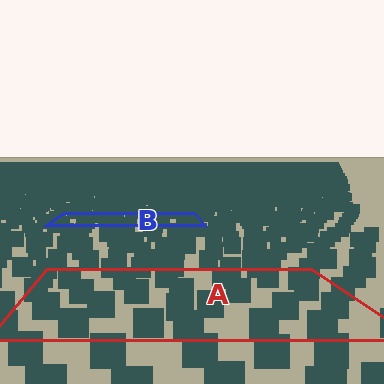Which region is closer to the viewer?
Region A is closer. The texture elements there are larger and more spread out.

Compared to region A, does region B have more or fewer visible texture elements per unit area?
Region B has more texture elements per unit area — they are packed more densely because it is farther away.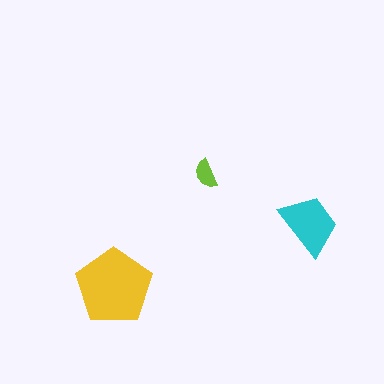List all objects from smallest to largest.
The lime semicircle, the cyan trapezoid, the yellow pentagon.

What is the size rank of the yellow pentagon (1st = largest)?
1st.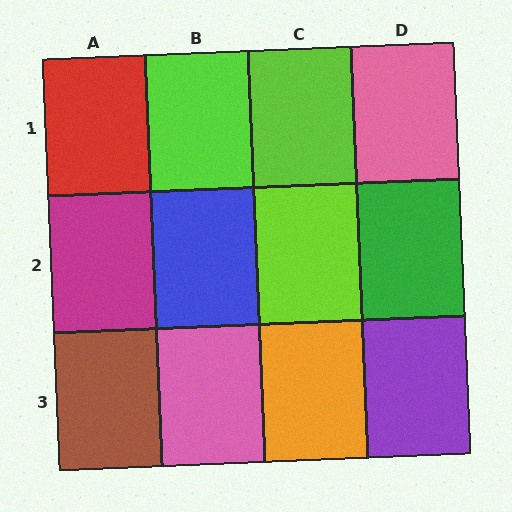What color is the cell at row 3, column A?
Brown.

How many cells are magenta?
1 cell is magenta.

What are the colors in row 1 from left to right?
Red, lime, lime, pink.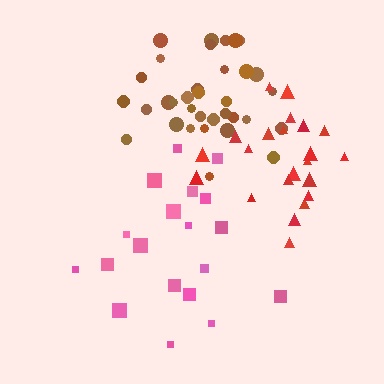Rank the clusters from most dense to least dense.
brown, red, pink.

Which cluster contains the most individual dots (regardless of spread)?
Brown (34).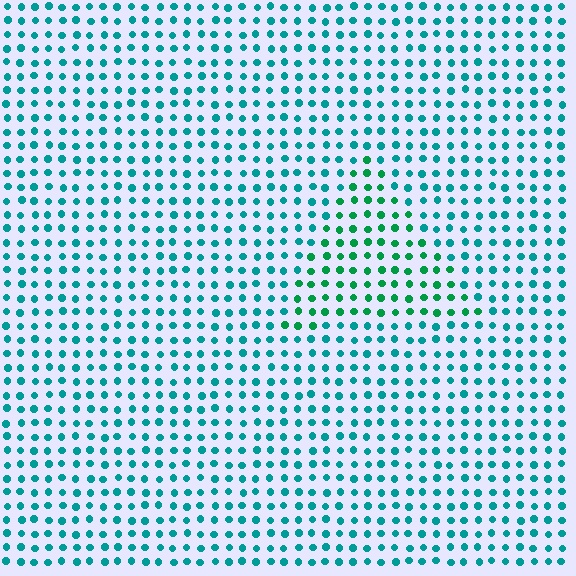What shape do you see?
I see a triangle.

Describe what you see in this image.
The image is filled with small teal elements in a uniform arrangement. A triangle-shaped region is visible where the elements are tinted to a slightly different hue, forming a subtle color boundary.